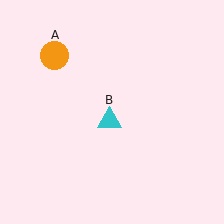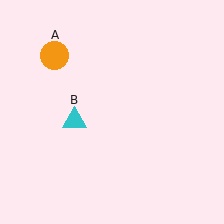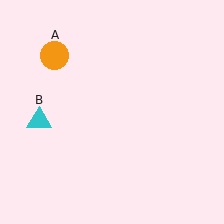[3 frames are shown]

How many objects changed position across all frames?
1 object changed position: cyan triangle (object B).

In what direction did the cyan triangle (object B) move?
The cyan triangle (object B) moved left.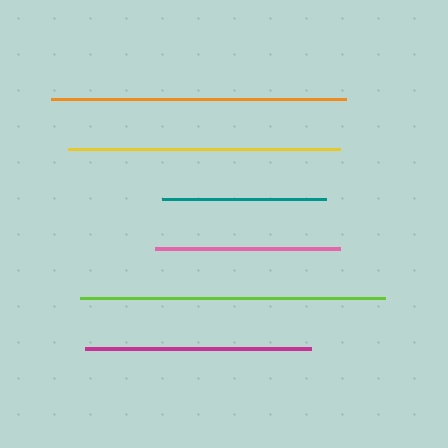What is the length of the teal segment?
The teal segment is approximately 165 pixels long.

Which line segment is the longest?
The lime line is the longest at approximately 305 pixels.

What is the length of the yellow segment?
The yellow segment is approximately 272 pixels long.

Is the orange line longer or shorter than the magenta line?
The orange line is longer than the magenta line.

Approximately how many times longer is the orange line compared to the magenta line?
The orange line is approximately 1.3 times the length of the magenta line.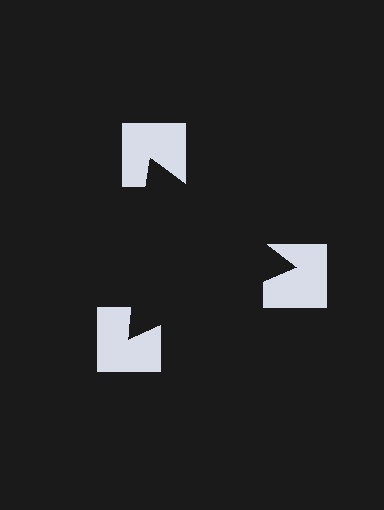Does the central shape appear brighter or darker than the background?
It typically appears slightly darker than the background, even though no actual brightness change is drawn.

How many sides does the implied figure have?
3 sides.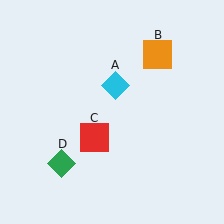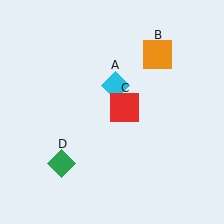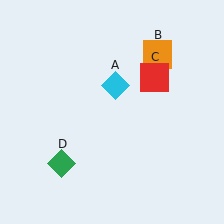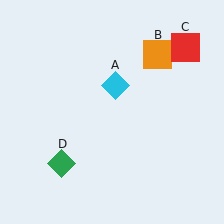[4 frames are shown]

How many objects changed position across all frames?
1 object changed position: red square (object C).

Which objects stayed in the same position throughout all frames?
Cyan diamond (object A) and orange square (object B) and green diamond (object D) remained stationary.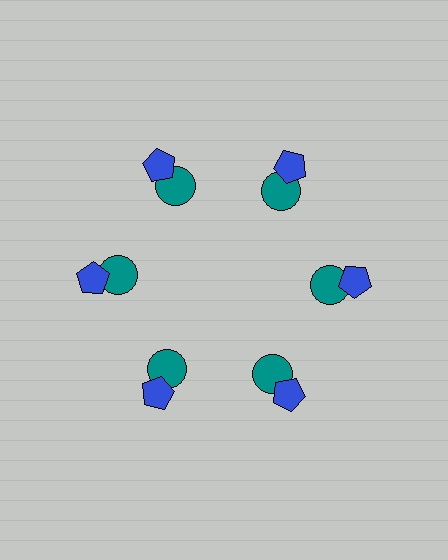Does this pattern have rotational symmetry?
Yes, this pattern has 6-fold rotational symmetry. It looks the same after rotating 60 degrees around the center.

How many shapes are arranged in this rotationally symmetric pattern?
There are 12 shapes, arranged in 6 groups of 2.